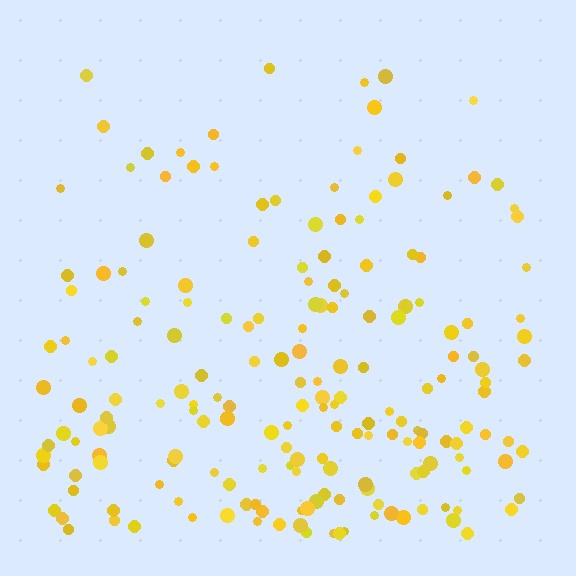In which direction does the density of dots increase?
From top to bottom, with the bottom side densest.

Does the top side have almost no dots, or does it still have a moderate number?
Still a moderate number, just noticeably fewer than the bottom.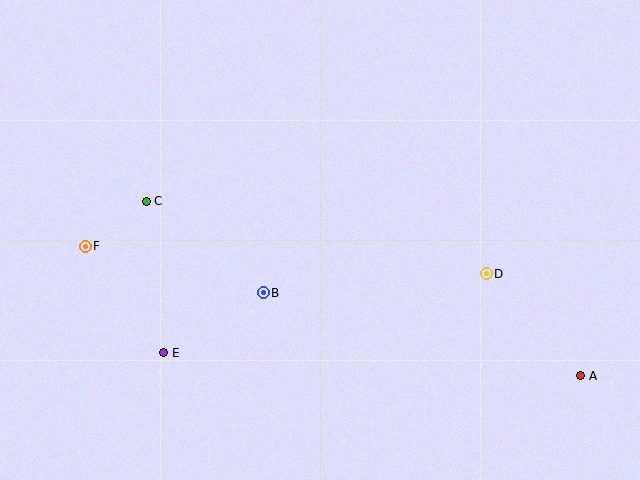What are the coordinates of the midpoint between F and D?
The midpoint between F and D is at (286, 260).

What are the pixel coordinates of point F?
Point F is at (85, 246).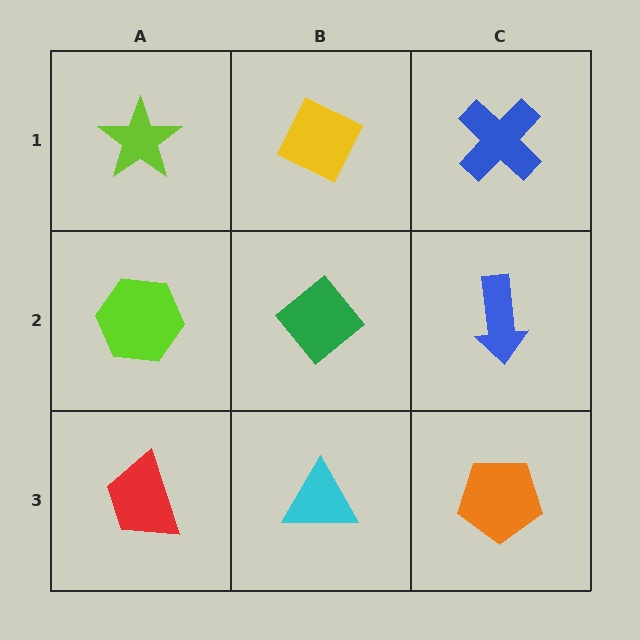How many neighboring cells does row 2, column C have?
3.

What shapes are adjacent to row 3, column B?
A green diamond (row 2, column B), a red trapezoid (row 3, column A), an orange pentagon (row 3, column C).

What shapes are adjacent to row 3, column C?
A blue arrow (row 2, column C), a cyan triangle (row 3, column B).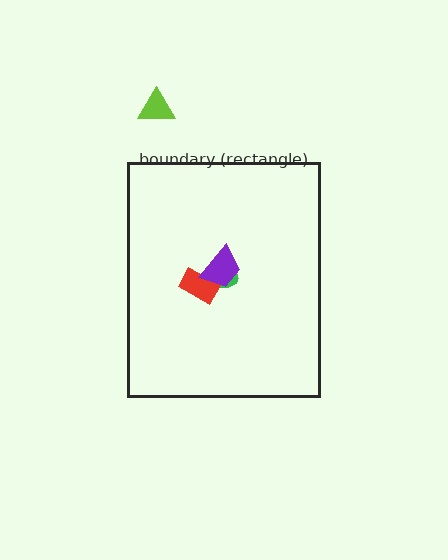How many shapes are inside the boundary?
3 inside, 1 outside.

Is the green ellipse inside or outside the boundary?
Inside.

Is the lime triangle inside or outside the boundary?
Outside.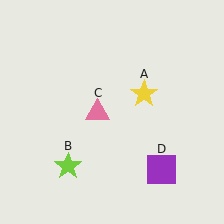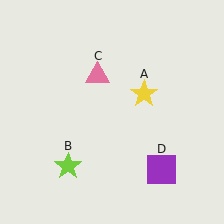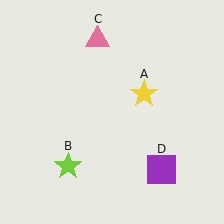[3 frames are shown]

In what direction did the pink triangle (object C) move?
The pink triangle (object C) moved up.